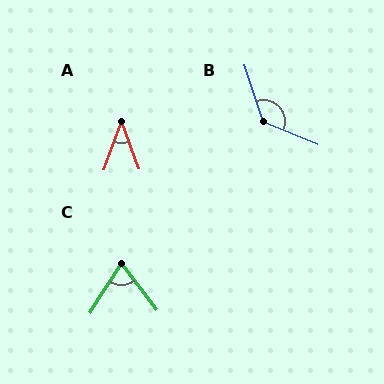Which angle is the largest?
B, at approximately 130 degrees.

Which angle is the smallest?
A, at approximately 40 degrees.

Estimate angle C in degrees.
Approximately 70 degrees.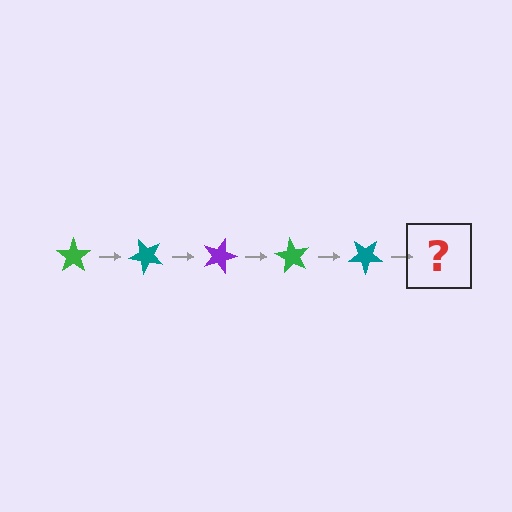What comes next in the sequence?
The next element should be a purple star, rotated 225 degrees from the start.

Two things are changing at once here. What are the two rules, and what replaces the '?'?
The two rules are that it rotates 45 degrees each step and the color cycles through green, teal, and purple. The '?' should be a purple star, rotated 225 degrees from the start.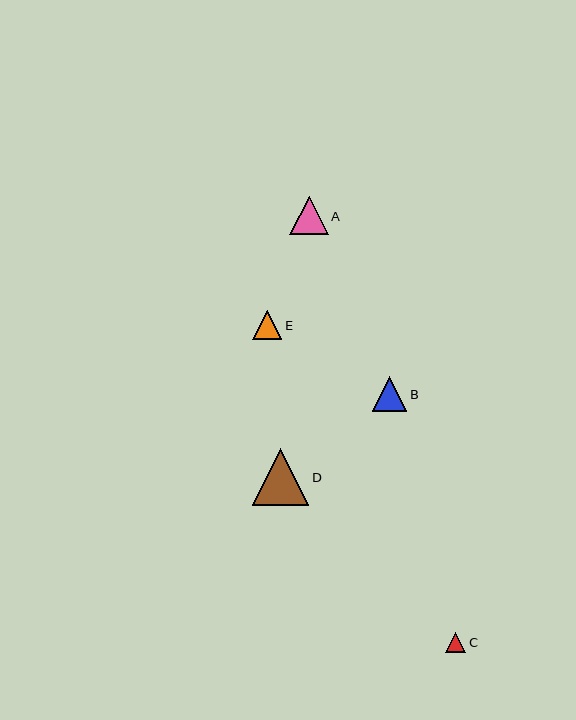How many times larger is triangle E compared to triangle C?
Triangle E is approximately 1.5 times the size of triangle C.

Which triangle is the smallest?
Triangle C is the smallest with a size of approximately 20 pixels.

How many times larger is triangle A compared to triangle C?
Triangle A is approximately 1.9 times the size of triangle C.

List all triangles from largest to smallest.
From largest to smallest: D, A, B, E, C.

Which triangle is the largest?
Triangle D is the largest with a size of approximately 56 pixels.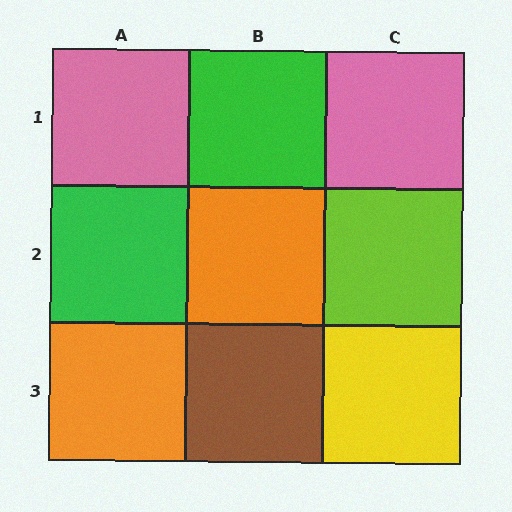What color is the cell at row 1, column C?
Pink.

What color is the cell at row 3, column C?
Yellow.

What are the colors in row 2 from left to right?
Green, orange, lime.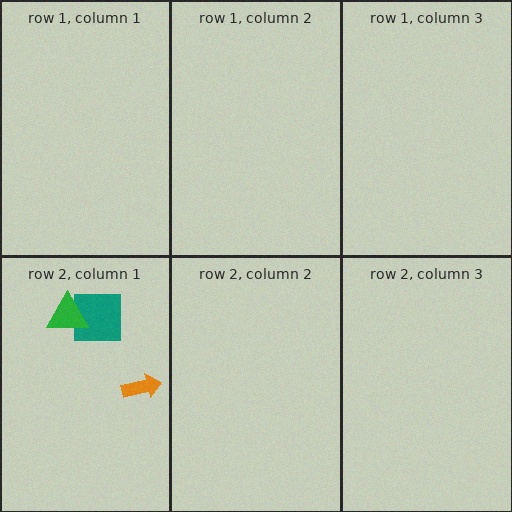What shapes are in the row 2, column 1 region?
The teal square, the orange arrow, the green triangle.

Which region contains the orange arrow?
The row 2, column 1 region.